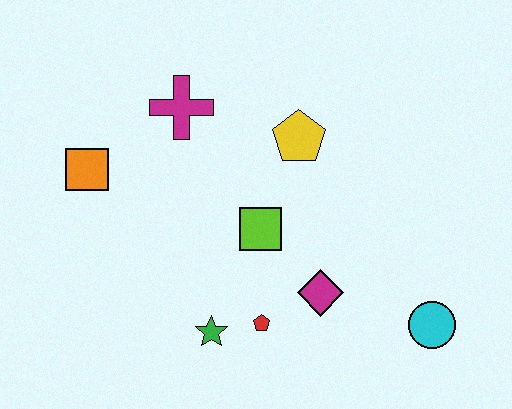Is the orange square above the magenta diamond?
Yes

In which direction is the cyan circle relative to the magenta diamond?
The cyan circle is to the right of the magenta diamond.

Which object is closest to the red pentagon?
The green star is closest to the red pentagon.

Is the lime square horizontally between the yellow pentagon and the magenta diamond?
No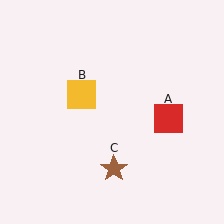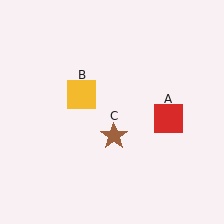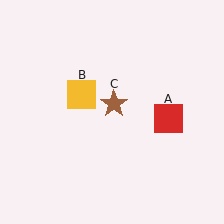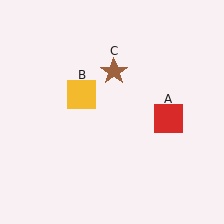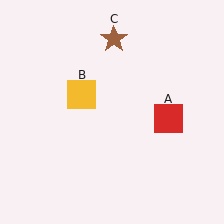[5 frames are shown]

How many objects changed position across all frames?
1 object changed position: brown star (object C).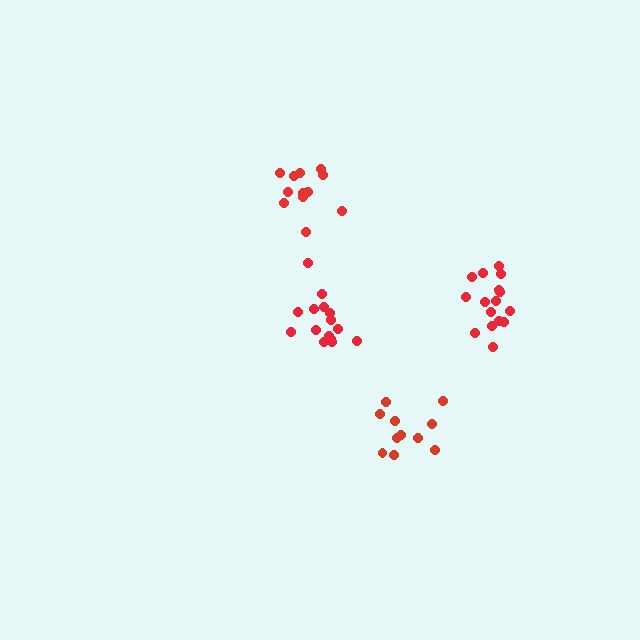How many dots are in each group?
Group 1: 12 dots, Group 2: 16 dots, Group 3: 11 dots, Group 4: 15 dots (54 total).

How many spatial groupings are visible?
There are 4 spatial groupings.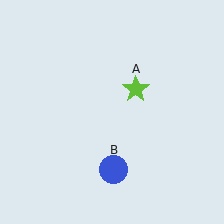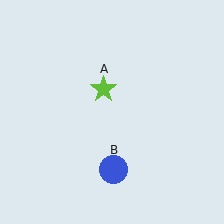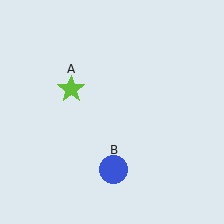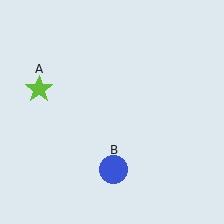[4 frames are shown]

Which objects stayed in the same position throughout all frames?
Blue circle (object B) remained stationary.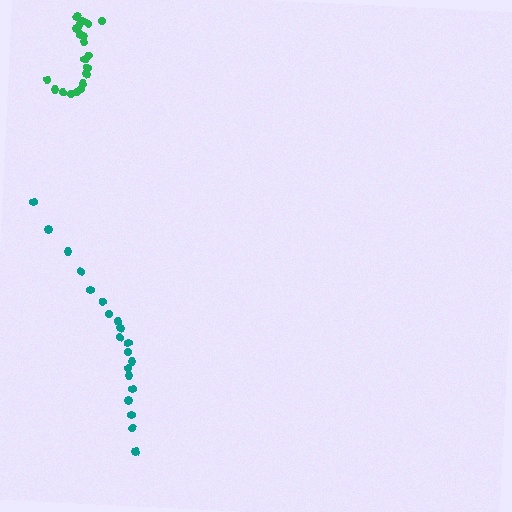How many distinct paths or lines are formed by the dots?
There are 2 distinct paths.